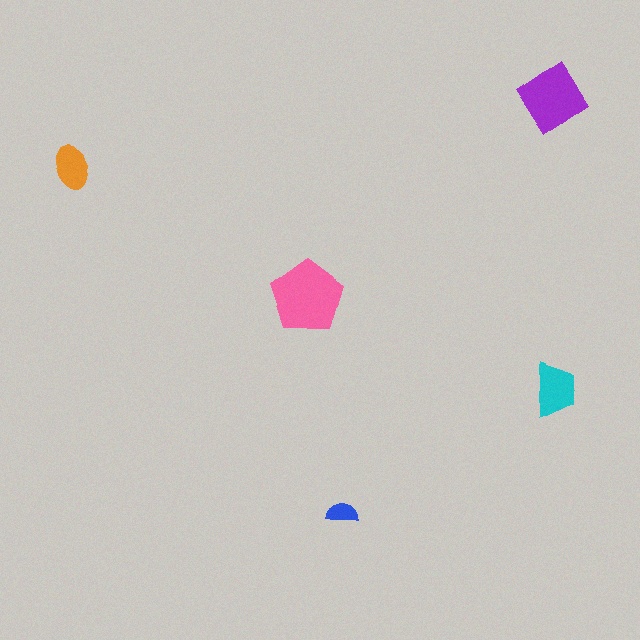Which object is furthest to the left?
The orange ellipse is leftmost.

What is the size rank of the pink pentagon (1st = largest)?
1st.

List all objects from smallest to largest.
The blue semicircle, the orange ellipse, the cyan trapezoid, the purple diamond, the pink pentagon.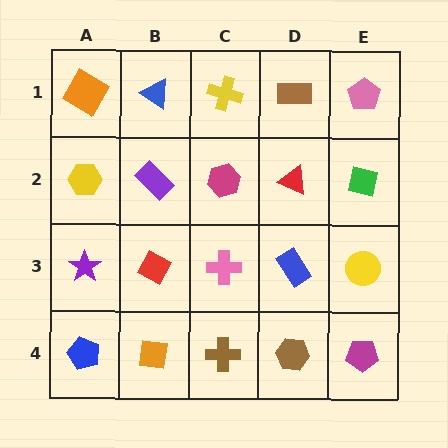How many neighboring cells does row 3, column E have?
3.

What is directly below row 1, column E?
A green square.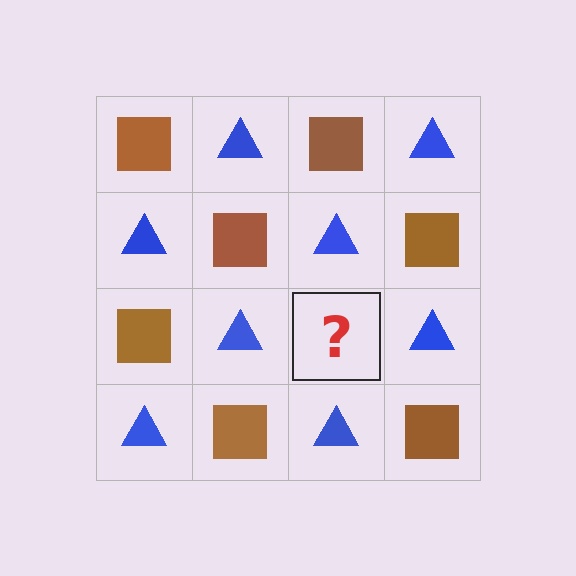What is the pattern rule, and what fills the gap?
The rule is that it alternates brown square and blue triangle in a checkerboard pattern. The gap should be filled with a brown square.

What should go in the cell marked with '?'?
The missing cell should contain a brown square.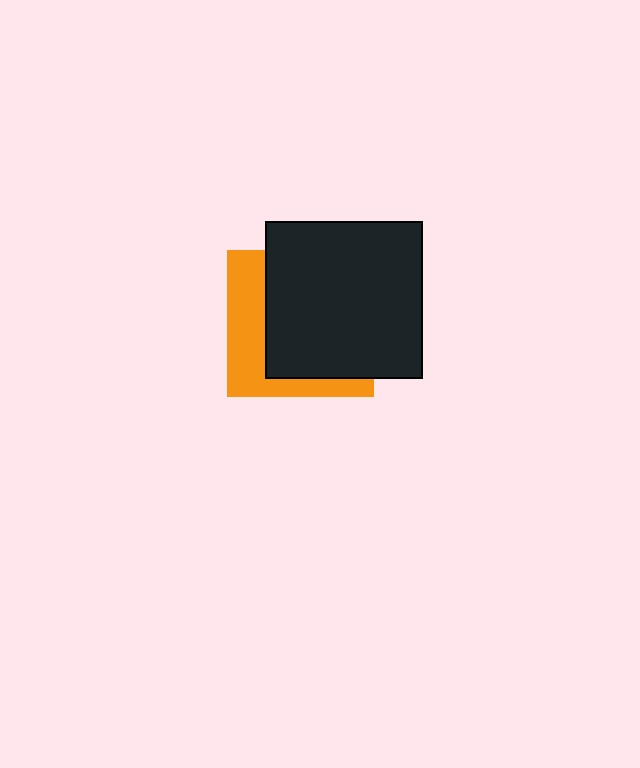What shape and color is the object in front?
The object in front is a black square.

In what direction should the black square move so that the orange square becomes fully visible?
The black square should move right. That is the shortest direction to clear the overlap and leave the orange square fully visible.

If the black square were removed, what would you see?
You would see the complete orange square.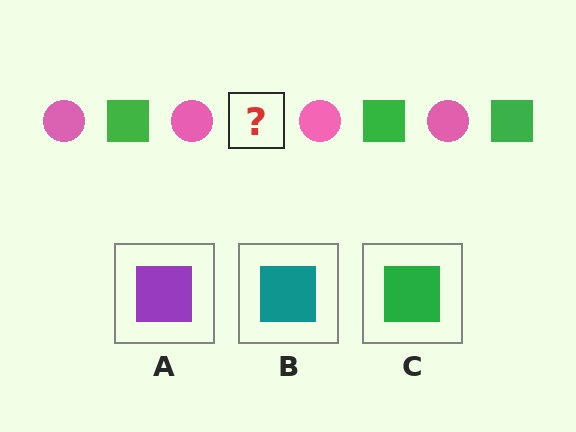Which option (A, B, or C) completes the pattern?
C.